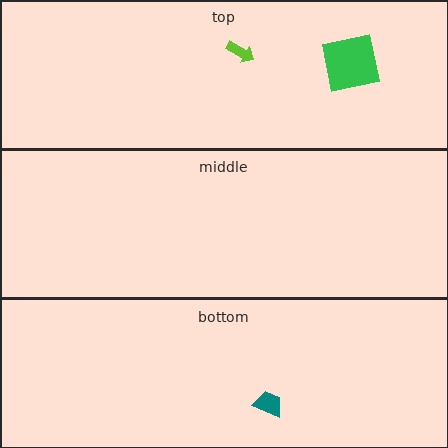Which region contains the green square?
The top region.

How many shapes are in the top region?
2.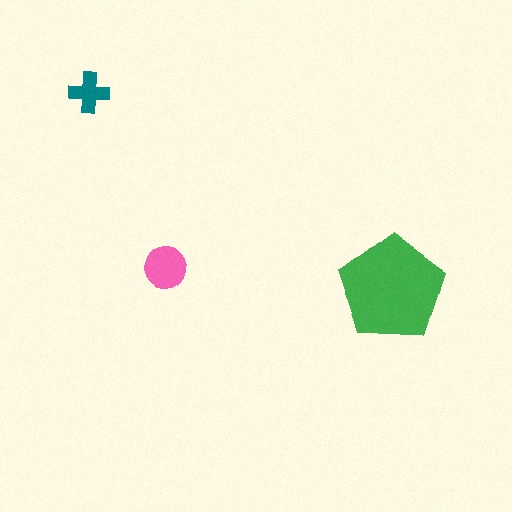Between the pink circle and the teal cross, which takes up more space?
The pink circle.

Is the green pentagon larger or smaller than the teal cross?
Larger.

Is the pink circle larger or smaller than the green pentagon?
Smaller.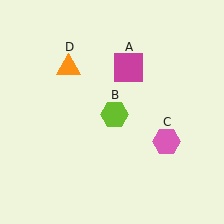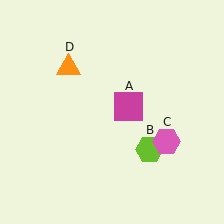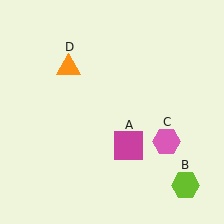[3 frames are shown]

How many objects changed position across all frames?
2 objects changed position: magenta square (object A), lime hexagon (object B).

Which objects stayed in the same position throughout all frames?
Pink hexagon (object C) and orange triangle (object D) remained stationary.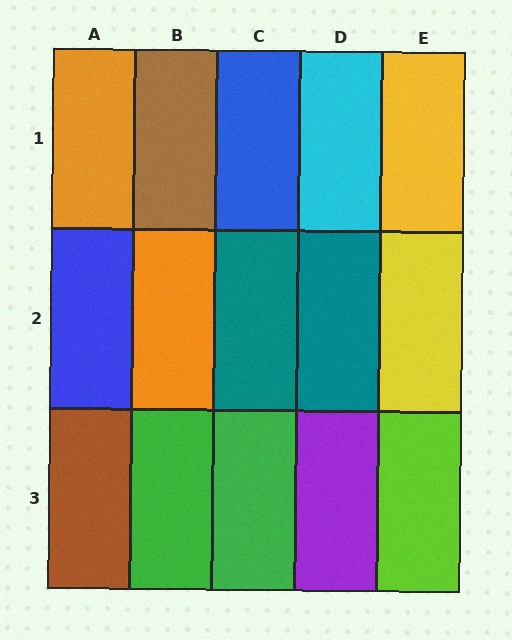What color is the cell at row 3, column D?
Purple.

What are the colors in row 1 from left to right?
Orange, brown, blue, cyan, yellow.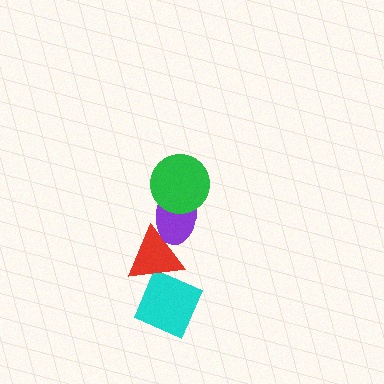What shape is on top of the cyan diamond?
The red triangle is on top of the cyan diamond.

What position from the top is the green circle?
The green circle is 1st from the top.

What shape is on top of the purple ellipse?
The green circle is on top of the purple ellipse.